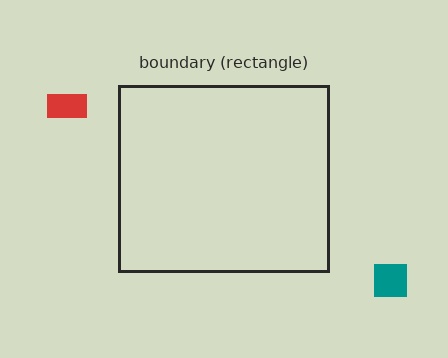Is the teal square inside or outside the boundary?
Outside.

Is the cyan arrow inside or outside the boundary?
Outside.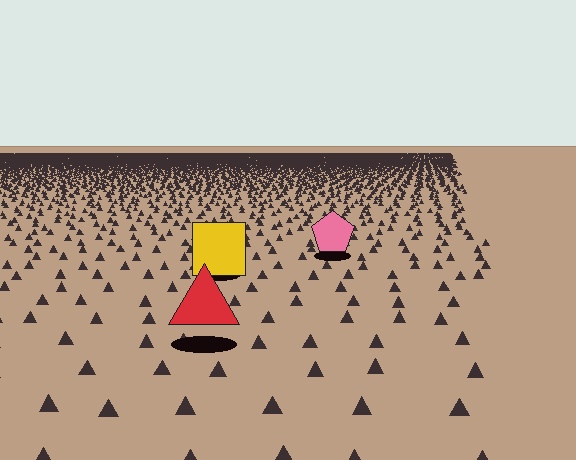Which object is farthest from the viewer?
The pink pentagon is farthest from the viewer. It appears smaller and the ground texture around it is denser.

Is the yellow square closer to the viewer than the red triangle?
No. The red triangle is closer — you can tell from the texture gradient: the ground texture is coarser near it.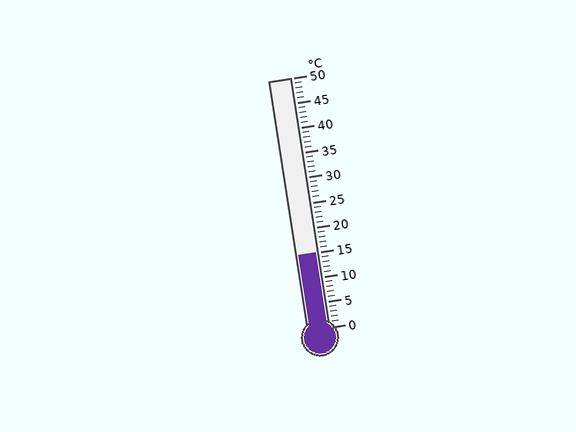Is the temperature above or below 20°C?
The temperature is below 20°C.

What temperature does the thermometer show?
The thermometer shows approximately 15°C.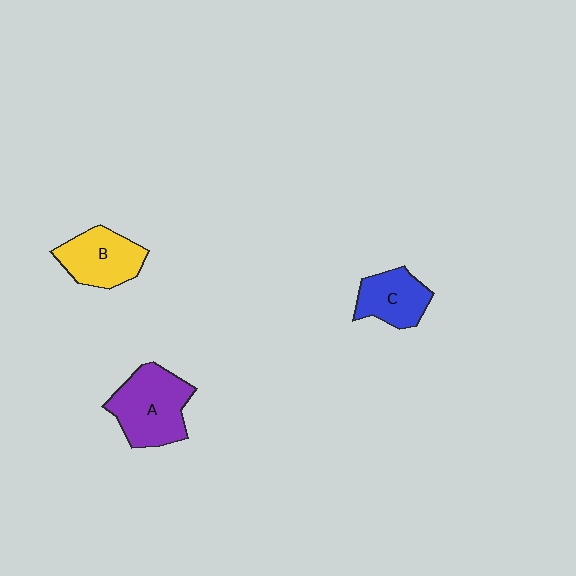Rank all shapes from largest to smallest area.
From largest to smallest: A (purple), B (yellow), C (blue).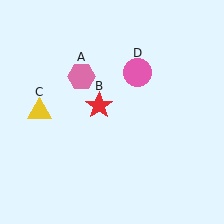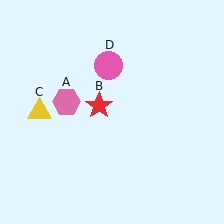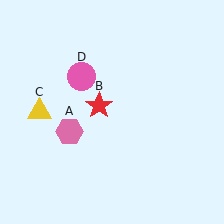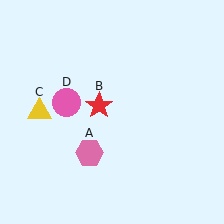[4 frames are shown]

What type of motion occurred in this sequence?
The pink hexagon (object A), pink circle (object D) rotated counterclockwise around the center of the scene.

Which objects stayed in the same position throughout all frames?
Red star (object B) and yellow triangle (object C) remained stationary.